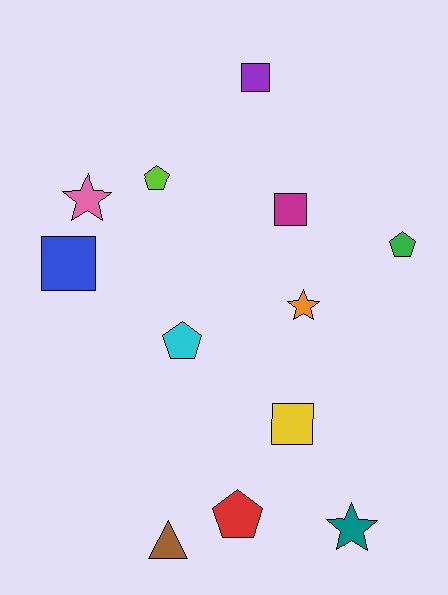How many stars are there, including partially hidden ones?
There are 3 stars.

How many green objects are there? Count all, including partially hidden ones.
There is 1 green object.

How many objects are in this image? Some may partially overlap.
There are 12 objects.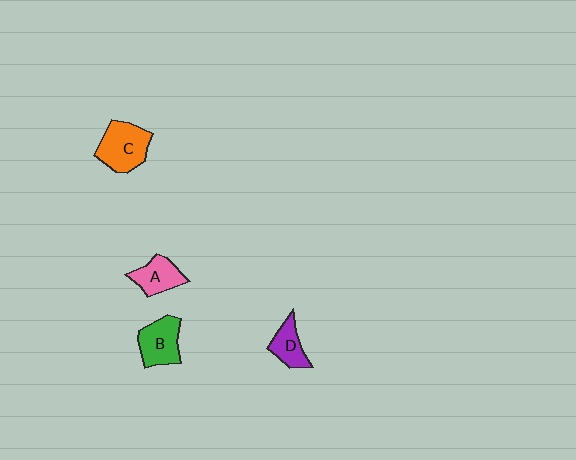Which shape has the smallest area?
Shape D (purple).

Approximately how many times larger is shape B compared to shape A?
Approximately 1.2 times.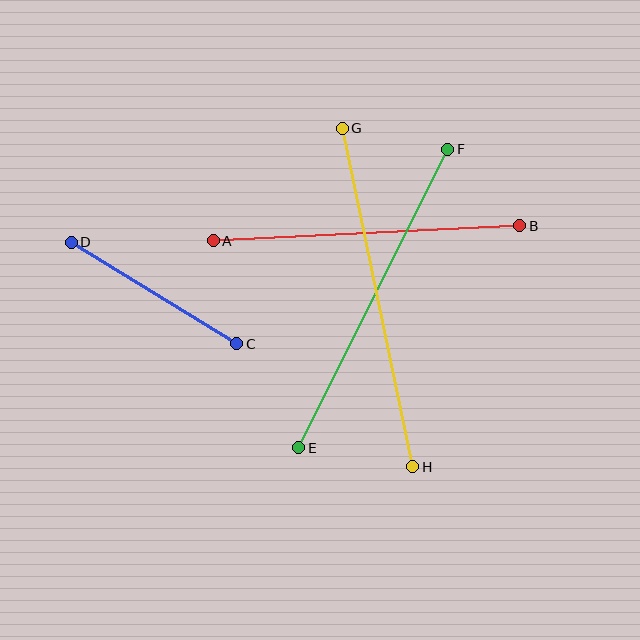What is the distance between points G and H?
The distance is approximately 346 pixels.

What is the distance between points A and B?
The distance is approximately 307 pixels.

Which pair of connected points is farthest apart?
Points G and H are farthest apart.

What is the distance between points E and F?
The distance is approximately 334 pixels.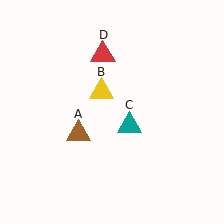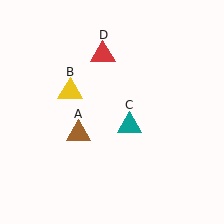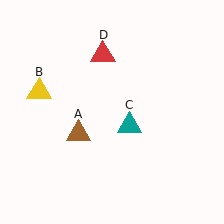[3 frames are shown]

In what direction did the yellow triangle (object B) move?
The yellow triangle (object B) moved left.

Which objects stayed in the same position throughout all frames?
Brown triangle (object A) and teal triangle (object C) and red triangle (object D) remained stationary.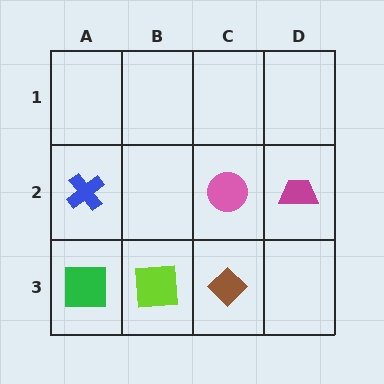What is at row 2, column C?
A pink circle.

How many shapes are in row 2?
3 shapes.